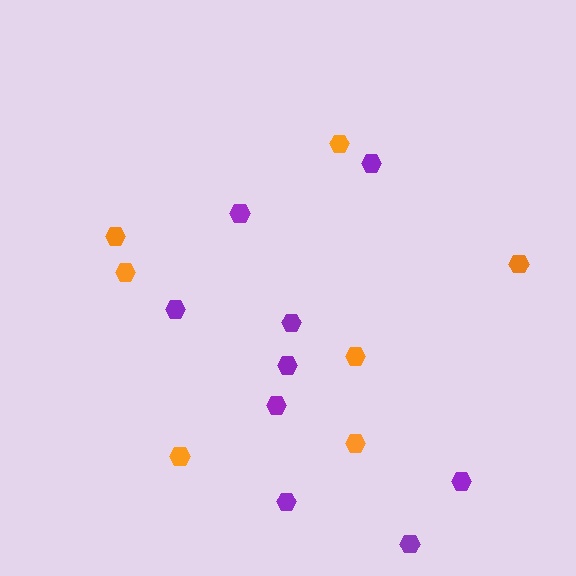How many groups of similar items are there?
There are 2 groups: one group of orange hexagons (7) and one group of purple hexagons (9).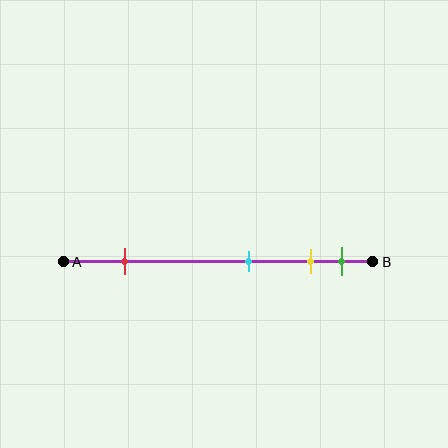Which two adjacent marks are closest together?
The yellow and green marks are the closest adjacent pair.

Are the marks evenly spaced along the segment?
No, the marks are not evenly spaced.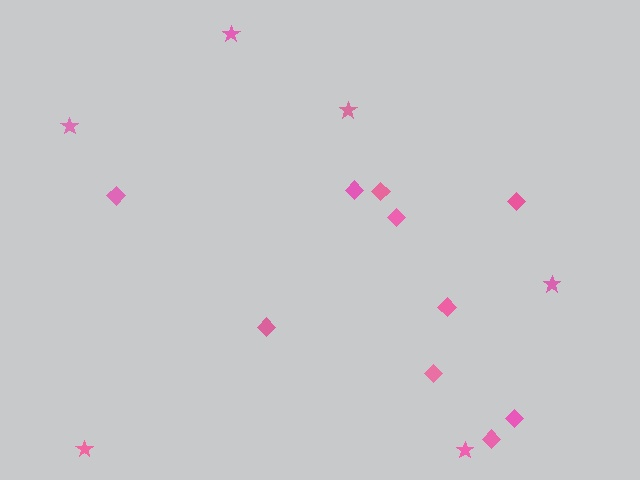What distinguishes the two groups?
There are 2 groups: one group of diamonds (10) and one group of stars (6).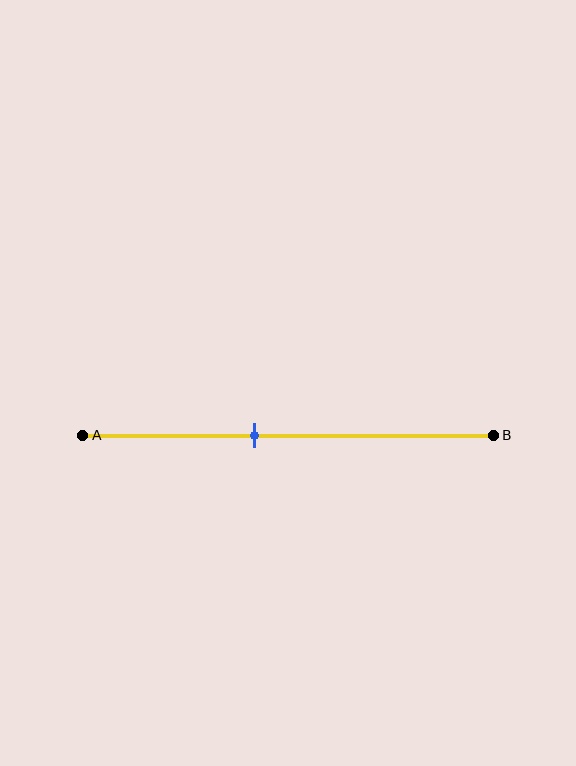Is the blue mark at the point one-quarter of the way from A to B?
No, the mark is at about 40% from A, not at the 25% one-quarter point.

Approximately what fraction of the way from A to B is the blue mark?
The blue mark is approximately 40% of the way from A to B.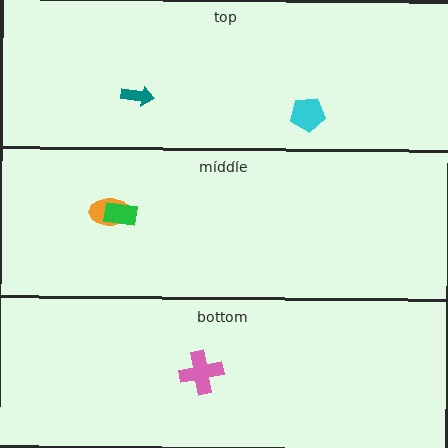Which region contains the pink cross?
The bottom region.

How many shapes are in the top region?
2.